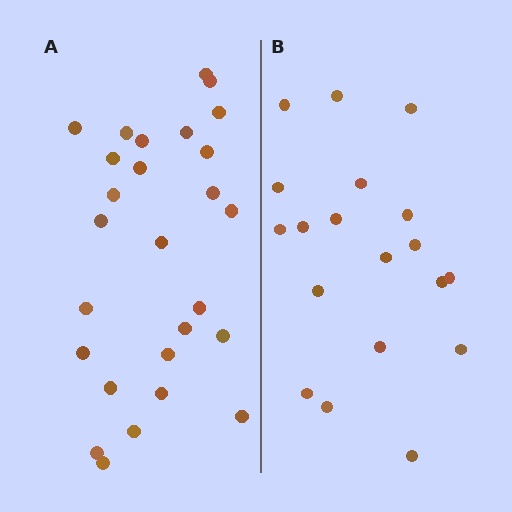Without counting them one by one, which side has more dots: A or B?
Region A (the left region) has more dots.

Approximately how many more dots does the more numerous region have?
Region A has roughly 8 or so more dots than region B.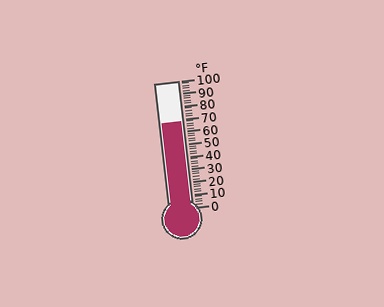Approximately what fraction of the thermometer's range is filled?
The thermometer is filled to approximately 70% of its range.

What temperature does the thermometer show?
The thermometer shows approximately 68°F.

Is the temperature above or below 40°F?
The temperature is above 40°F.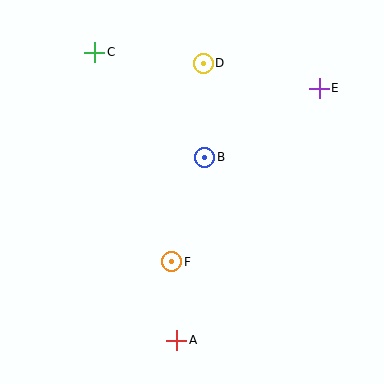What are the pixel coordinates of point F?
Point F is at (172, 262).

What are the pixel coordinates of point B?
Point B is at (205, 157).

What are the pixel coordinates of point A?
Point A is at (177, 340).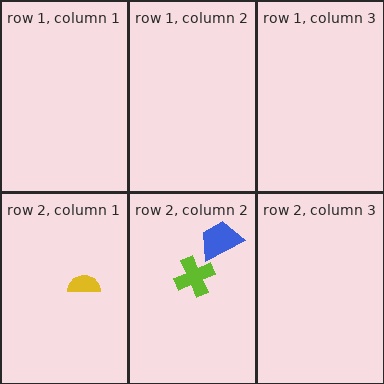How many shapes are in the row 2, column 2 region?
2.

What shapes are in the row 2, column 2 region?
The blue trapezoid, the lime cross.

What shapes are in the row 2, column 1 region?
The yellow semicircle.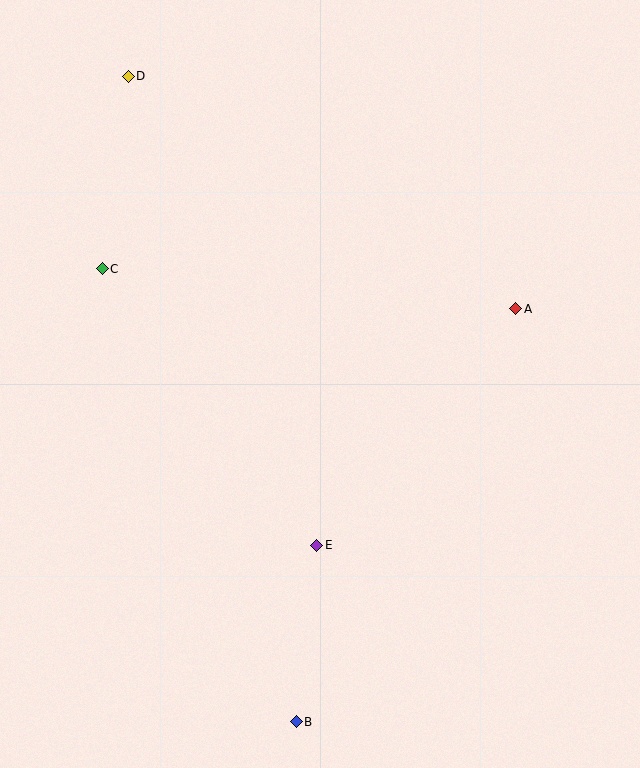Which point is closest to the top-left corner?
Point D is closest to the top-left corner.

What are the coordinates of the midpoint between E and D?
The midpoint between E and D is at (223, 311).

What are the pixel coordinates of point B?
Point B is at (296, 722).